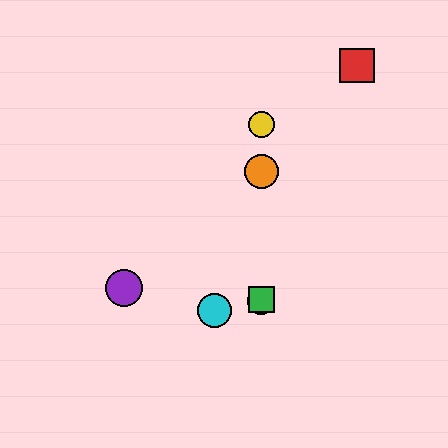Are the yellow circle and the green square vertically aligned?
Yes, both are at x≈261.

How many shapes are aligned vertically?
4 shapes (the blue circle, the green square, the yellow circle, the orange circle) are aligned vertically.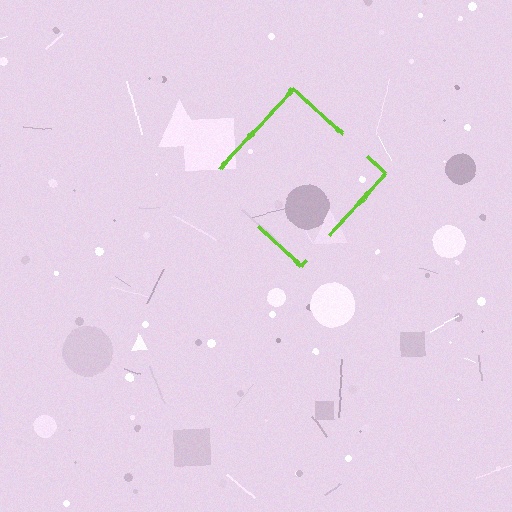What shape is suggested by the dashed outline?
The dashed outline suggests a diamond.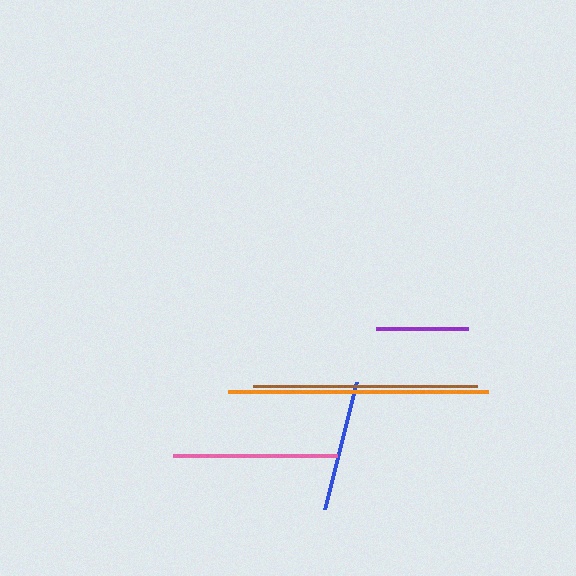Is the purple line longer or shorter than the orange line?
The orange line is longer than the purple line.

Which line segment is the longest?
The orange line is the longest at approximately 260 pixels.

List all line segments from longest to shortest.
From longest to shortest: orange, brown, pink, blue, purple.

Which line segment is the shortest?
The purple line is the shortest at approximately 91 pixels.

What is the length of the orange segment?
The orange segment is approximately 260 pixels long.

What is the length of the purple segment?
The purple segment is approximately 91 pixels long.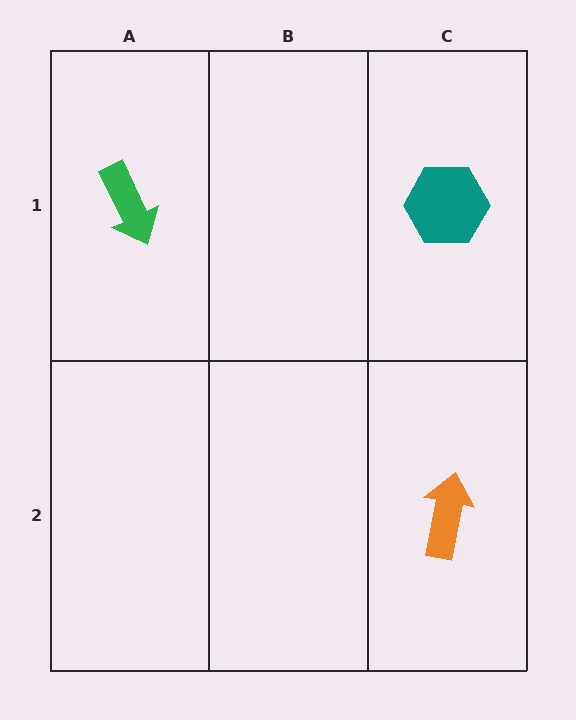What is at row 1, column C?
A teal hexagon.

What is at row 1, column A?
A green arrow.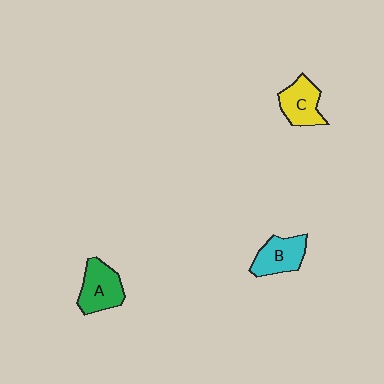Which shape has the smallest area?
Shape C (yellow).